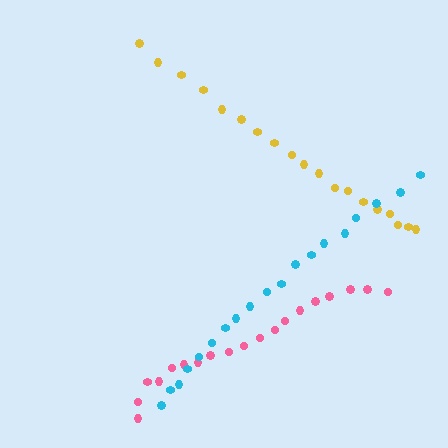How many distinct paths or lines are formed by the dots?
There are 3 distinct paths.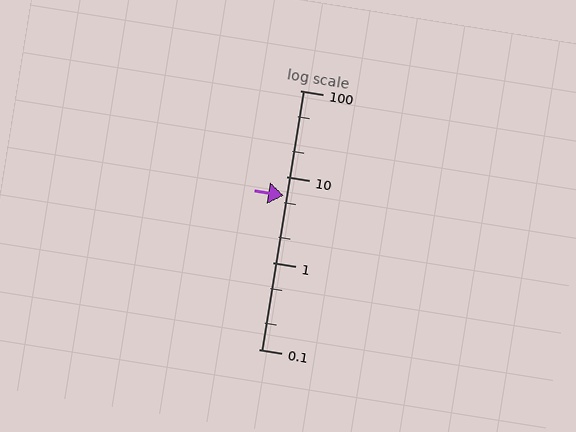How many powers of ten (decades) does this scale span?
The scale spans 3 decades, from 0.1 to 100.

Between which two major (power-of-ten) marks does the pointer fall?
The pointer is between 1 and 10.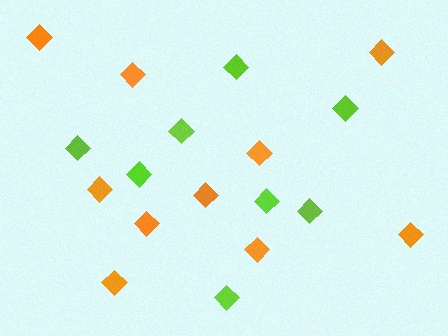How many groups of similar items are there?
There are 2 groups: one group of lime diamonds (8) and one group of orange diamonds (10).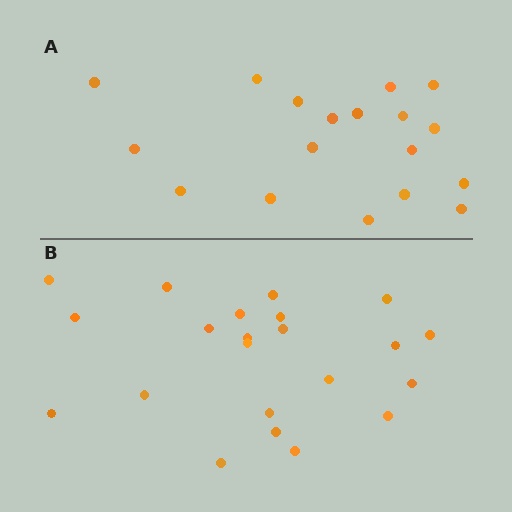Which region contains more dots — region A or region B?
Region B (the bottom region) has more dots.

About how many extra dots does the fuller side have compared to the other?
Region B has about 4 more dots than region A.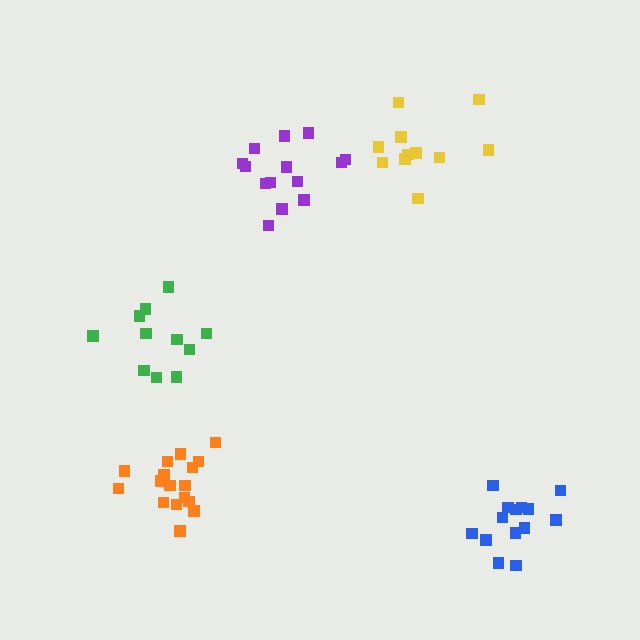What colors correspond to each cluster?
The clusters are colored: green, purple, orange, blue, yellow.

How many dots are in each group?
Group 1: 11 dots, Group 2: 14 dots, Group 3: 17 dots, Group 4: 14 dots, Group 5: 11 dots (67 total).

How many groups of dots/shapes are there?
There are 5 groups.